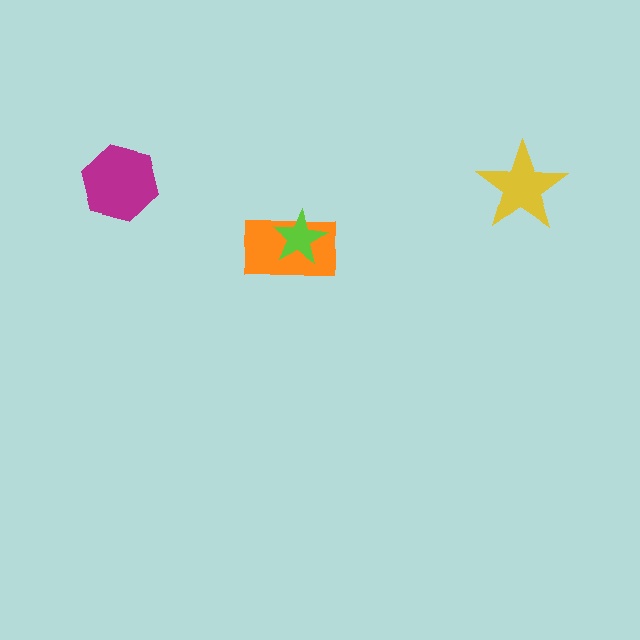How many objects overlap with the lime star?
1 object overlaps with the lime star.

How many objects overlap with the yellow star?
0 objects overlap with the yellow star.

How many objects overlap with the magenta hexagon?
0 objects overlap with the magenta hexagon.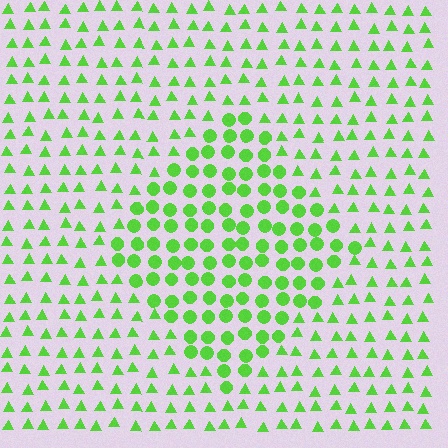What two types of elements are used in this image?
The image uses circles inside the diamond region and triangles outside it.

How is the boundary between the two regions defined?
The boundary is defined by a change in element shape: circles inside vs. triangles outside. All elements share the same color and spacing.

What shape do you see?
I see a diamond.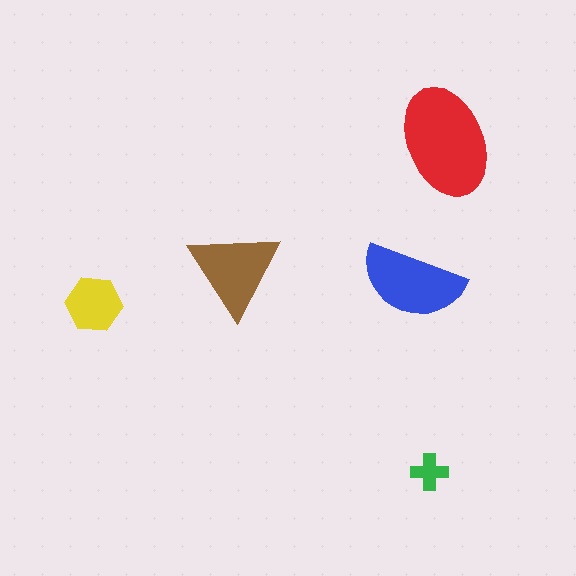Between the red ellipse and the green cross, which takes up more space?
The red ellipse.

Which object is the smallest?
The green cross.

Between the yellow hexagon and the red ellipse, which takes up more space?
The red ellipse.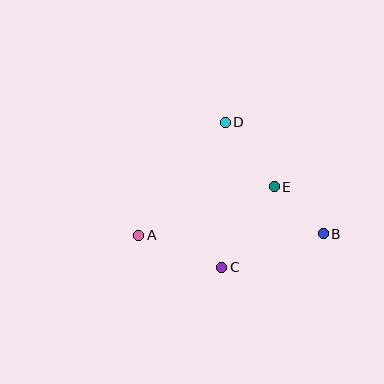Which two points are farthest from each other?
Points A and B are farthest from each other.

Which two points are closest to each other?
Points B and E are closest to each other.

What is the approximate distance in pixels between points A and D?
The distance between A and D is approximately 143 pixels.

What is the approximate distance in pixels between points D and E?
The distance between D and E is approximately 81 pixels.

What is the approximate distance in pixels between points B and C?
The distance between B and C is approximately 107 pixels.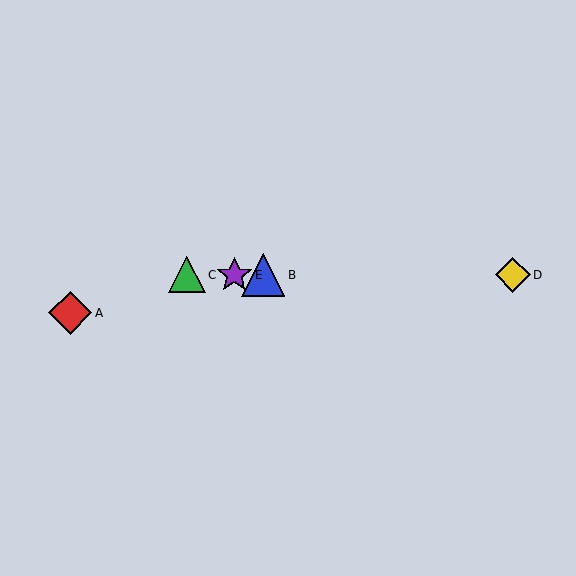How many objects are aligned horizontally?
4 objects (B, C, D, E) are aligned horizontally.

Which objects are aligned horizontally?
Objects B, C, D, E are aligned horizontally.